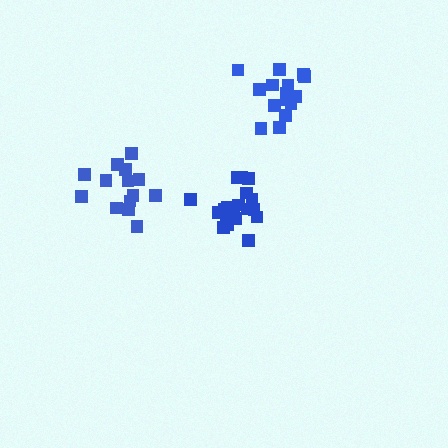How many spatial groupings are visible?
There are 3 spatial groupings.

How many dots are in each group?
Group 1: 14 dots, Group 2: 16 dots, Group 3: 19 dots (49 total).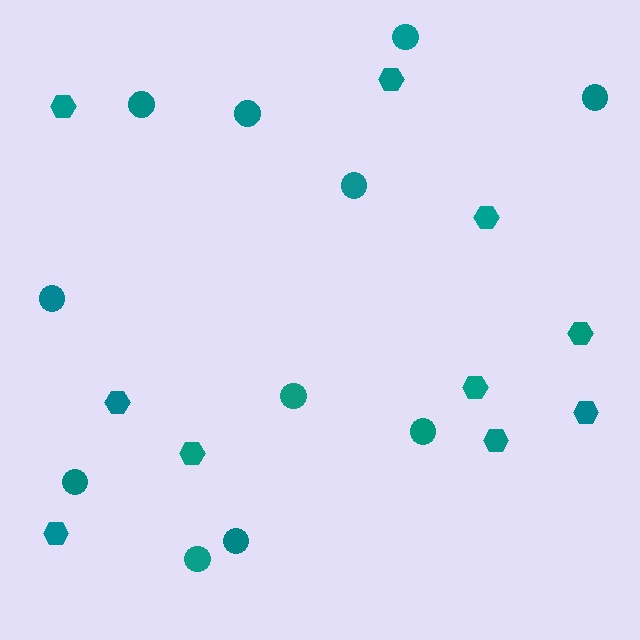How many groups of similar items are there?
There are 2 groups: one group of hexagons (10) and one group of circles (11).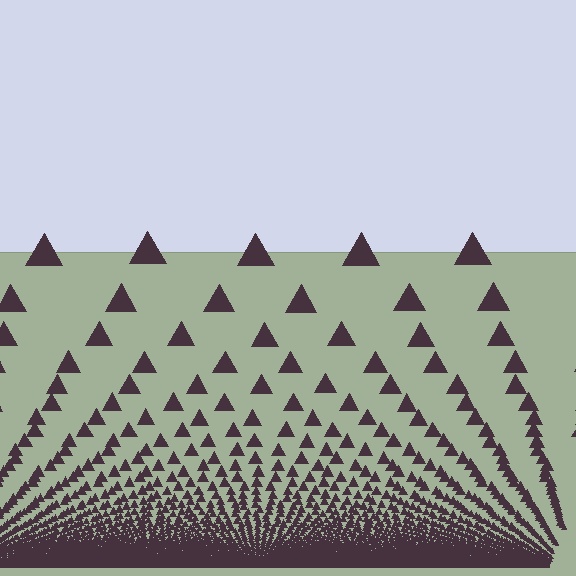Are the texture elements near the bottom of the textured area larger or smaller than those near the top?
Smaller. The gradient is inverted — elements near the bottom are smaller and denser.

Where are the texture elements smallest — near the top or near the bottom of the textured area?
Near the bottom.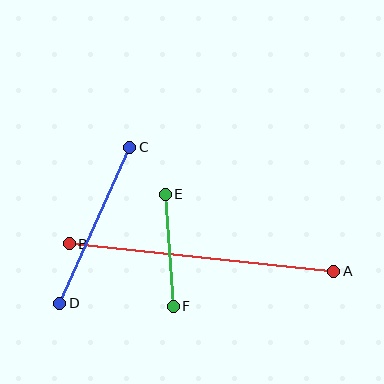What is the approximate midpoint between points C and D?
The midpoint is at approximately (95, 225) pixels.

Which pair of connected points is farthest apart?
Points A and B are farthest apart.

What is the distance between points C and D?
The distance is approximately 171 pixels.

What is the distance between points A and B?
The distance is approximately 266 pixels.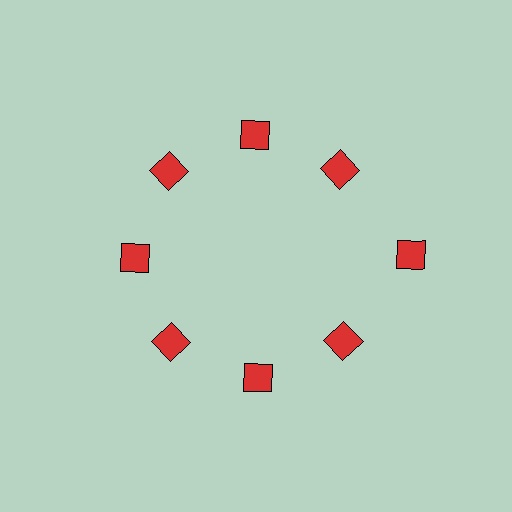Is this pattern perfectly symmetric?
No. The 8 red squares are arranged in a ring, but one element near the 3 o'clock position is pushed outward from the center, breaking the 8-fold rotational symmetry.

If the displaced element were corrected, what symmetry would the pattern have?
It would have 8-fold rotational symmetry — the pattern would map onto itself every 45 degrees.